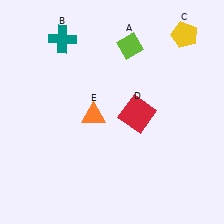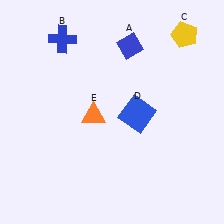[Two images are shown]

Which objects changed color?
A changed from lime to blue. B changed from teal to blue. D changed from red to blue.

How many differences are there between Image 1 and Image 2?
There are 3 differences between the two images.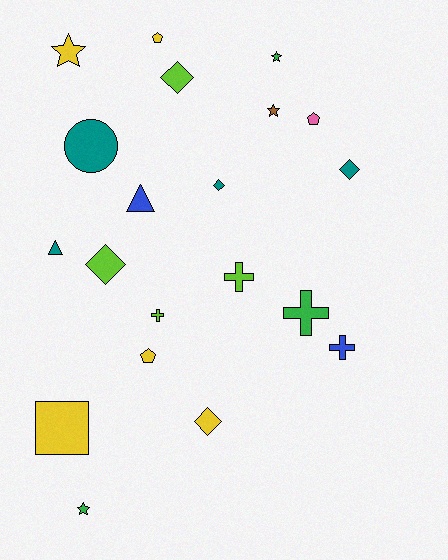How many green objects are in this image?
There are 3 green objects.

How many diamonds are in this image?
There are 5 diamonds.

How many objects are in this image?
There are 20 objects.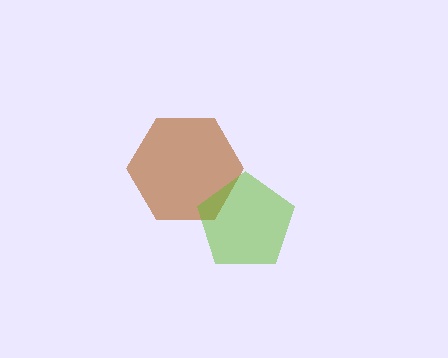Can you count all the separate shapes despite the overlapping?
Yes, there are 2 separate shapes.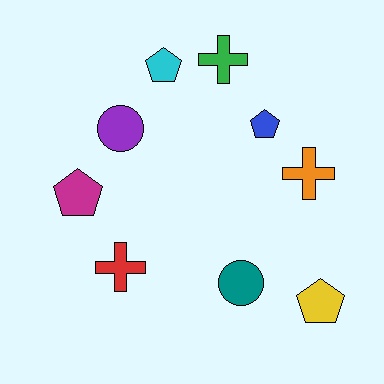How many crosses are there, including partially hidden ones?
There are 3 crosses.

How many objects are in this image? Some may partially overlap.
There are 9 objects.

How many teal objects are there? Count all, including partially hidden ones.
There is 1 teal object.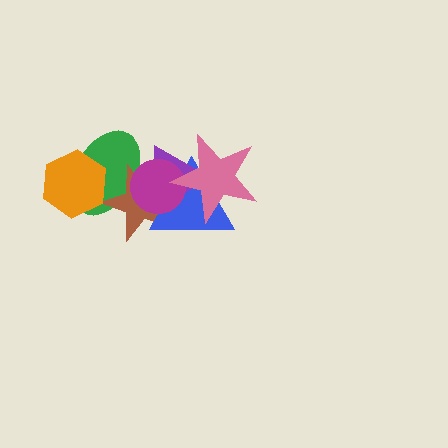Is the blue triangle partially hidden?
Yes, it is partially covered by another shape.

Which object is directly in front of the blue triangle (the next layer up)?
The purple triangle is directly in front of the blue triangle.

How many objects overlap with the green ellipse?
4 objects overlap with the green ellipse.